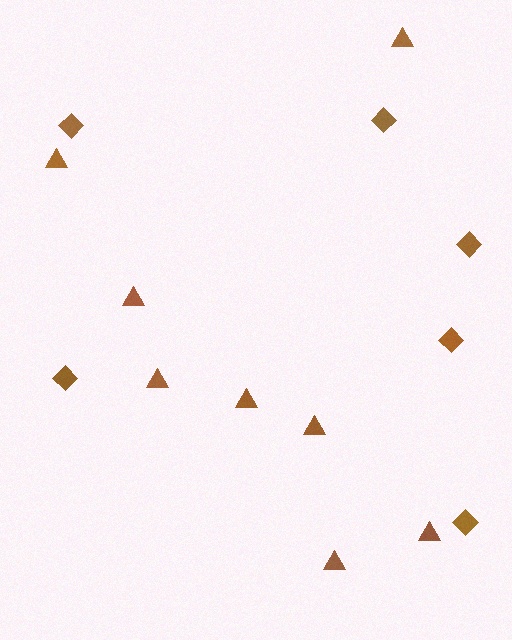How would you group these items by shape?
There are 2 groups: one group of triangles (8) and one group of diamonds (6).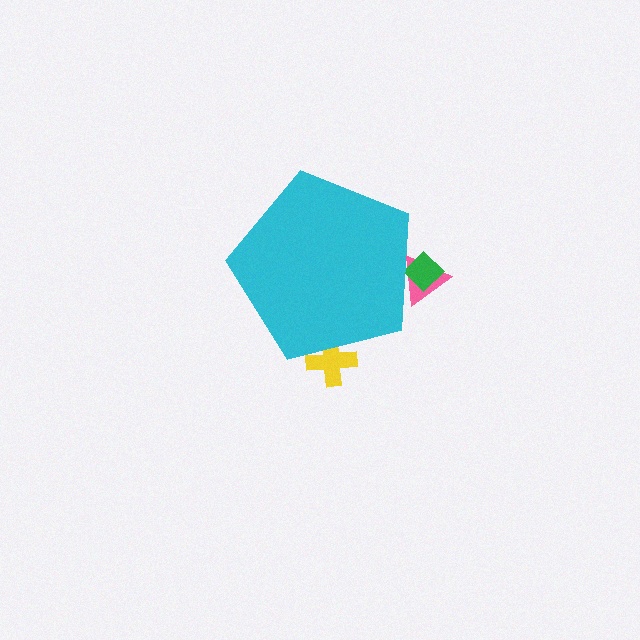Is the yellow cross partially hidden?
Yes, the yellow cross is partially hidden behind the cyan pentagon.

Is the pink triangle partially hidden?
Yes, the pink triangle is partially hidden behind the cyan pentagon.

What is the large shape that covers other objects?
A cyan pentagon.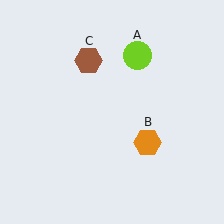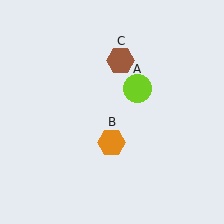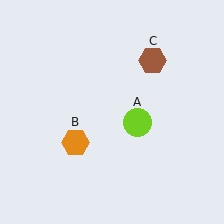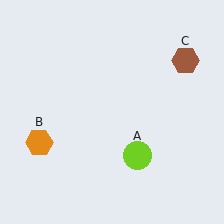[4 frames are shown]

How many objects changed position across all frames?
3 objects changed position: lime circle (object A), orange hexagon (object B), brown hexagon (object C).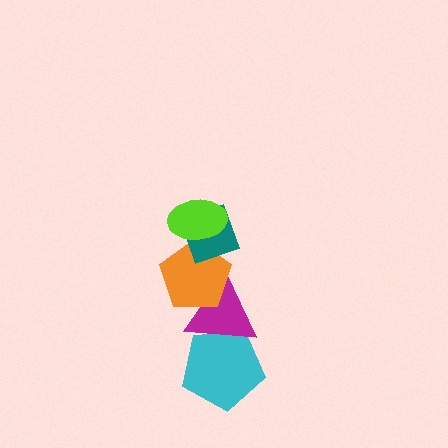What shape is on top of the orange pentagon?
The teal diamond is on top of the orange pentagon.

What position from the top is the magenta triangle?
The magenta triangle is 4th from the top.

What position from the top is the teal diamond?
The teal diamond is 2nd from the top.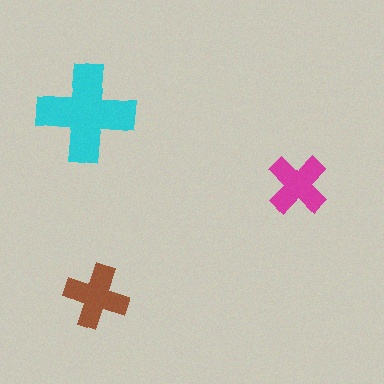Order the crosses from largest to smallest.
the cyan one, the brown one, the magenta one.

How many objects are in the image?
There are 3 objects in the image.